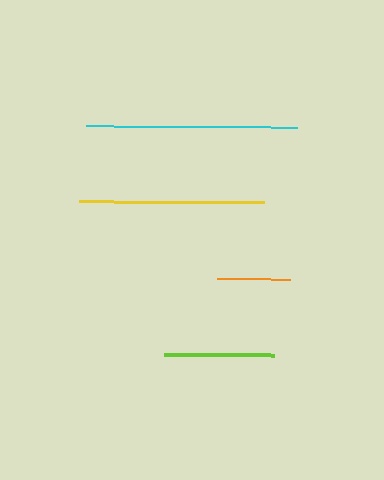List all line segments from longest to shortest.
From longest to shortest: cyan, yellow, lime, orange.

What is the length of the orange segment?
The orange segment is approximately 73 pixels long.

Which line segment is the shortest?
The orange line is the shortest at approximately 73 pixels.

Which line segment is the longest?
The cyan line is the longest at approximately 210 pixels.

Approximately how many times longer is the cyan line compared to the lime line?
The cyan line is approximately 1.9 times the length of the lime line.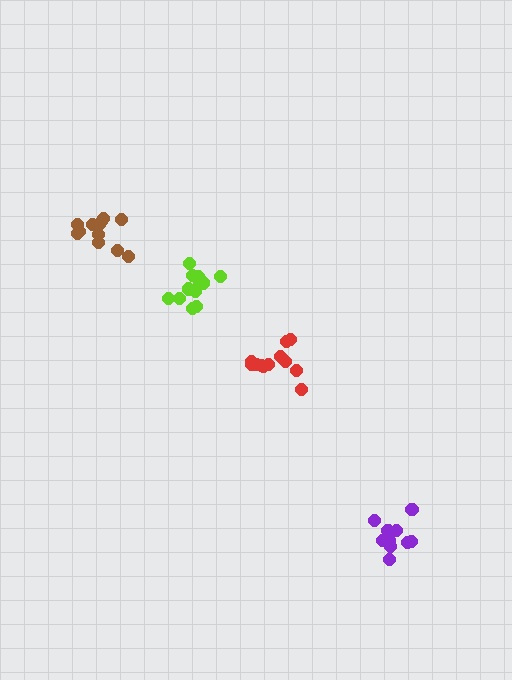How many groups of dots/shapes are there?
There are 4 groups.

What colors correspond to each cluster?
The clusters are colored: lime, purple, red, brown.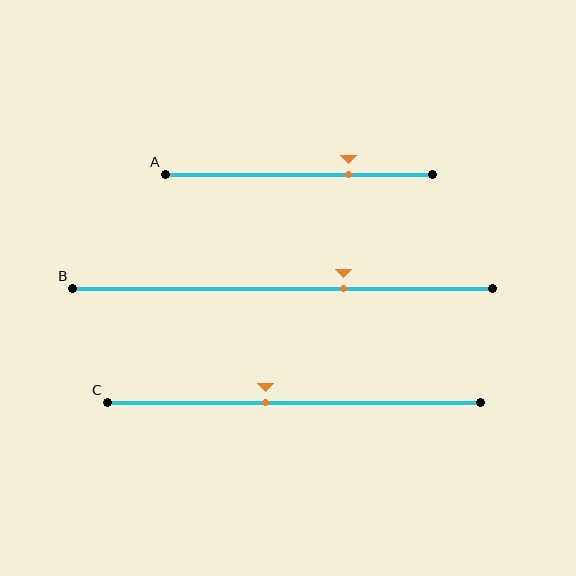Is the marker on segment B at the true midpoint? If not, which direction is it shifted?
No, the marker on segment B is shifted to the right by about 15% of the segment length.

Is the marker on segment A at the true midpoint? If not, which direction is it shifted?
No, the marker on segment A is shifted to the right by about 19% of the segment length.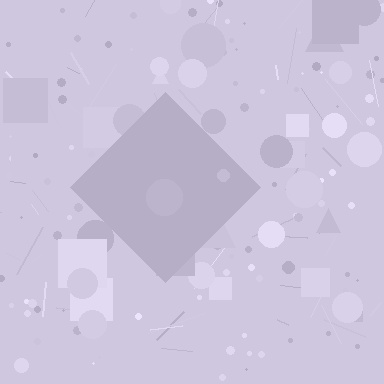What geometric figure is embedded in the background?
A diamond is embedded in the background.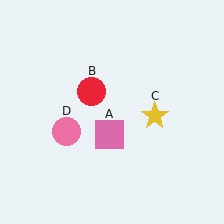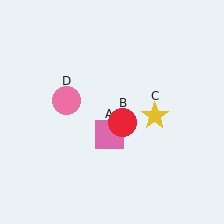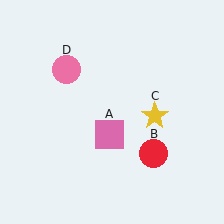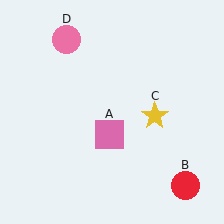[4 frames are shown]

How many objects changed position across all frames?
2 objects changed position: red circle (object B), pink circle (object D).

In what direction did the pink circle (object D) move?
The pink circle (object D) moved up.